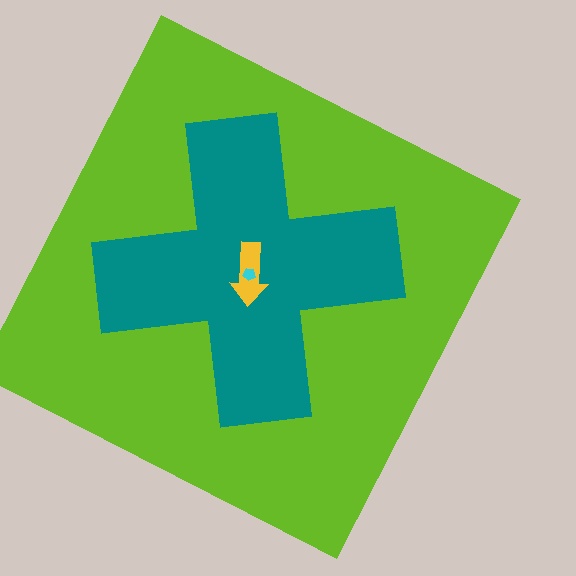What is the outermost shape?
The lime square.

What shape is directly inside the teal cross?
The yellow arrow.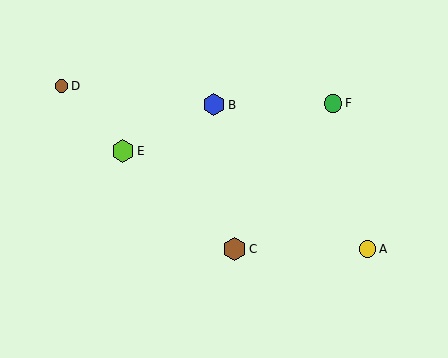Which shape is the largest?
The brown hexagon (labeled C) is the largest.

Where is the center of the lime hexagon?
The center of the lime hexagon is at (123, 151).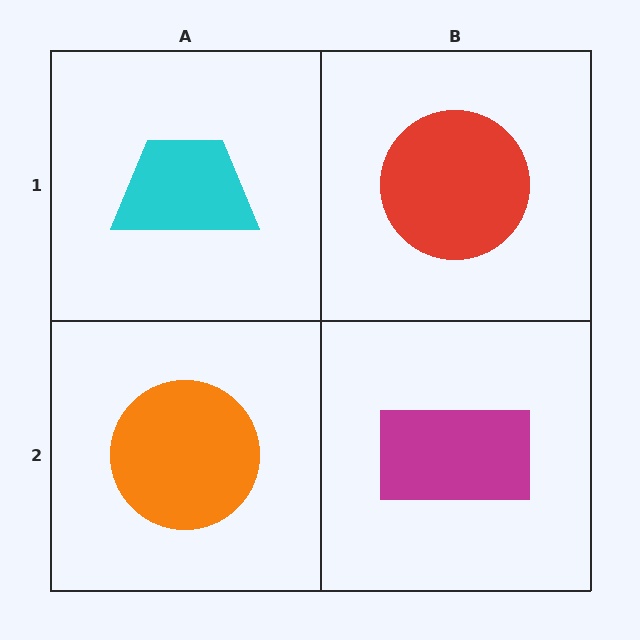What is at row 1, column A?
A cyan trapezoid.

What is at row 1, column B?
A red circle.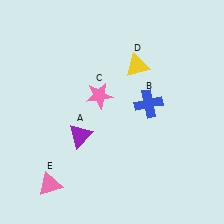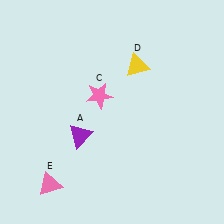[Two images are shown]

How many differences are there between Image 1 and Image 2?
There is 1 difference between the two images.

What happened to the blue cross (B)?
The blue cross (B) was removed in Image 2. It was in the top-right area of Image 1.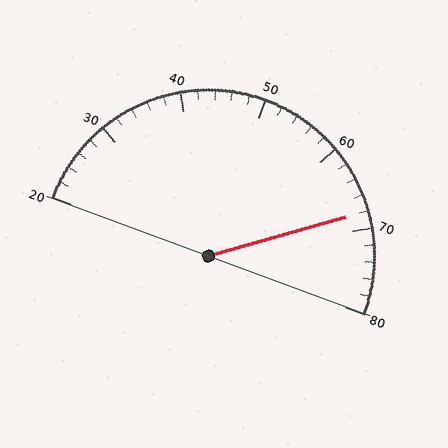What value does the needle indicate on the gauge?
The needle indicates approximately 68.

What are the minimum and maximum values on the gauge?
The gauge ranges from 20 to 80.